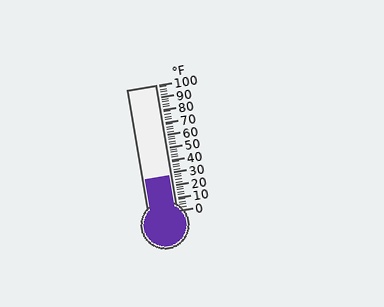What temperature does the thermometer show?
The thermometer shows approximately 28°F.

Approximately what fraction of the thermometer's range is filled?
The thermometer is filled to approximately 30% of its range.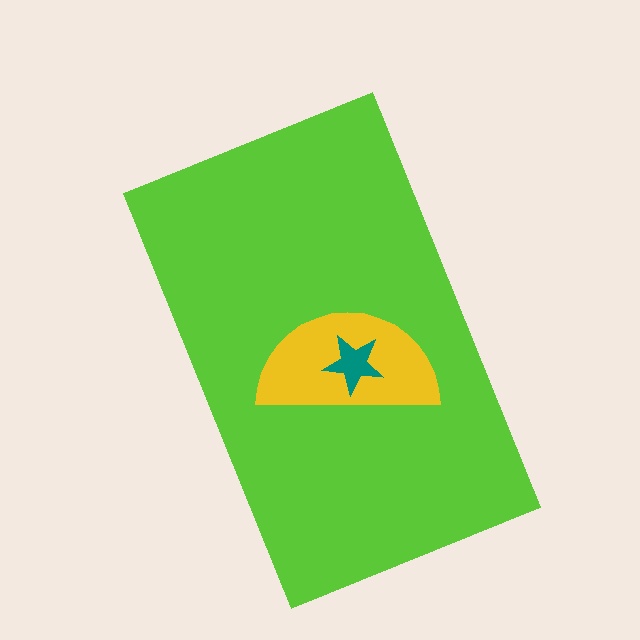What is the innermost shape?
The teal star.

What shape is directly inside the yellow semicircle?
The teal star.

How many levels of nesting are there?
3.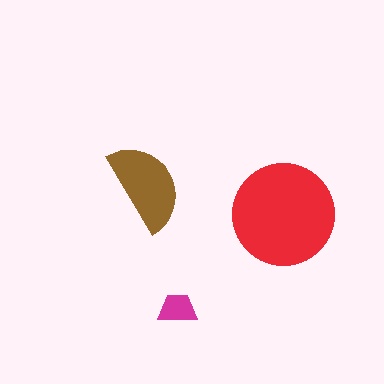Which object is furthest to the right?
The red circle is rightmost.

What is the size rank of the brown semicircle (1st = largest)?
2nd.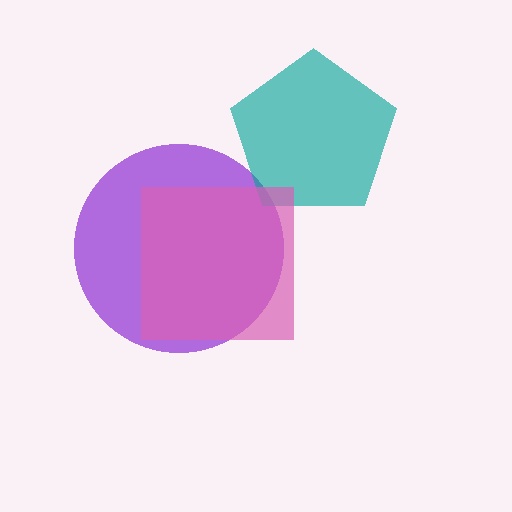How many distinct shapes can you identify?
There are 3 distinct shapes: a purple circle, a teal pentagon, a pink square.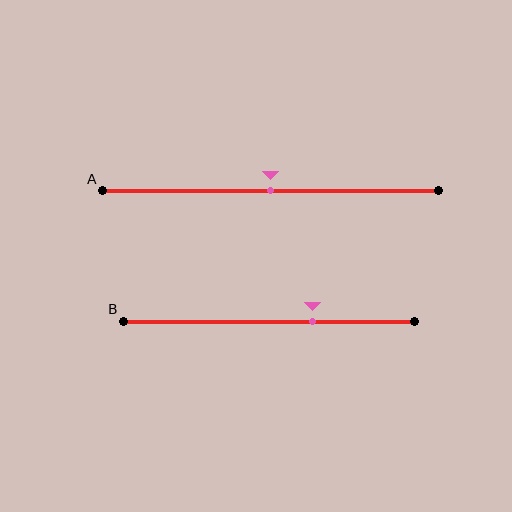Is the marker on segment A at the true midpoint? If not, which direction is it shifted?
Yes, the marker on segment A is at the true midpoint.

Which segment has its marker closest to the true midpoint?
Segment A has its marker closest to the true midpoint.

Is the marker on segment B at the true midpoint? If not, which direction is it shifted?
No, the marker on segment B is shifted to the right by about 15% of the segment length.